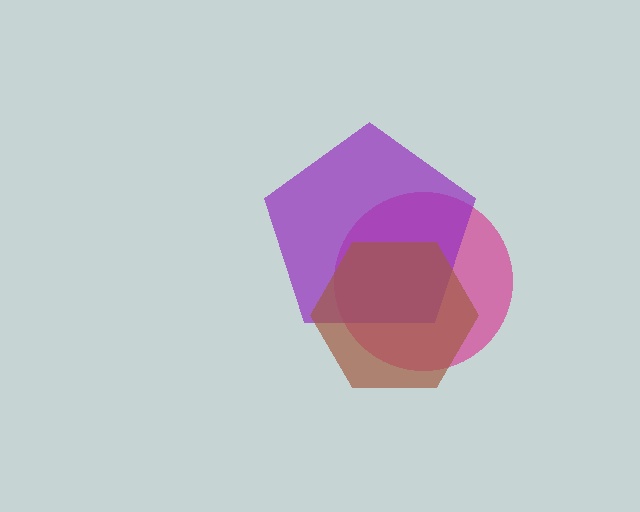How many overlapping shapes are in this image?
There are 3 overlapping shapes in the image.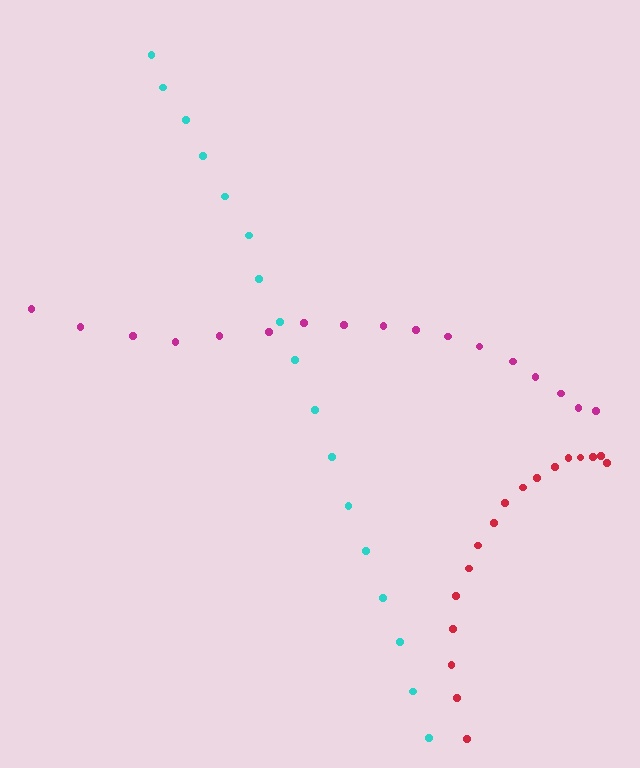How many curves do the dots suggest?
There are 3 distinct paths.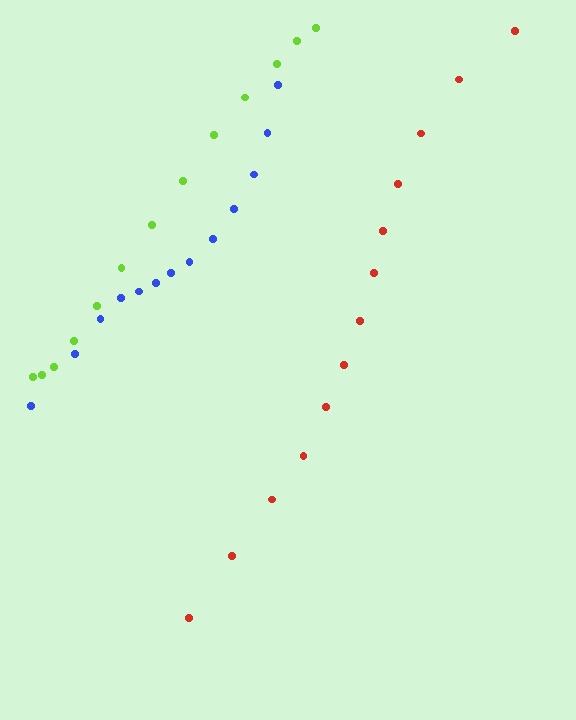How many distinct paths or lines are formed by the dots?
There are 3 distinct paths.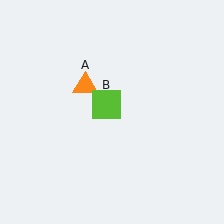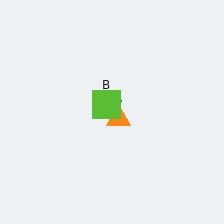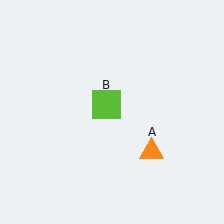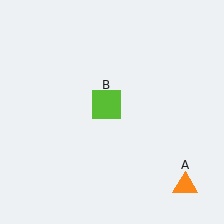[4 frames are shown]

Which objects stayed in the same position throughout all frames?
Lime square (object B) remained stationary.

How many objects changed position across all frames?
1 object changed position: orange triangle (object A).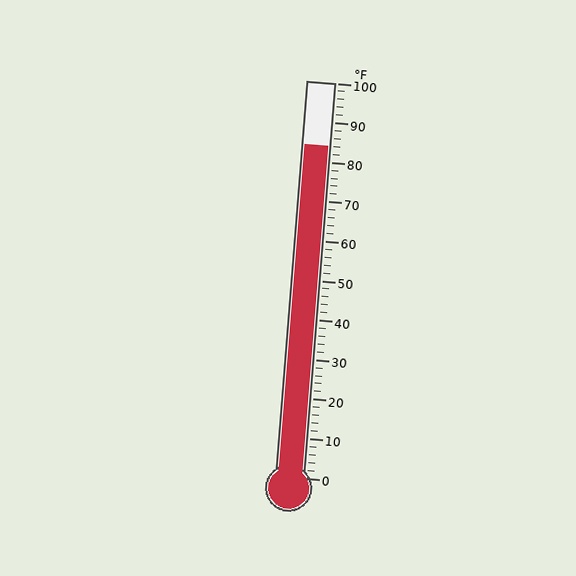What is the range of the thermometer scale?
The thermometer scale ranges from 0°F to 100°F.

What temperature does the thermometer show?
The thermometer shows approximately 84°F.